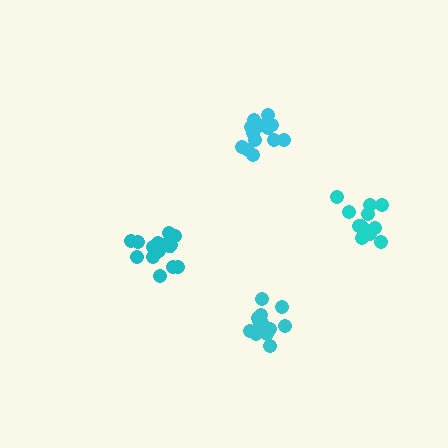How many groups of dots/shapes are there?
There are 4 groups.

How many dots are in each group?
Group 1: 14 dots, Group 2: 14 dots, Group 3: 15 dots, Group 4: 13 dots (56 total).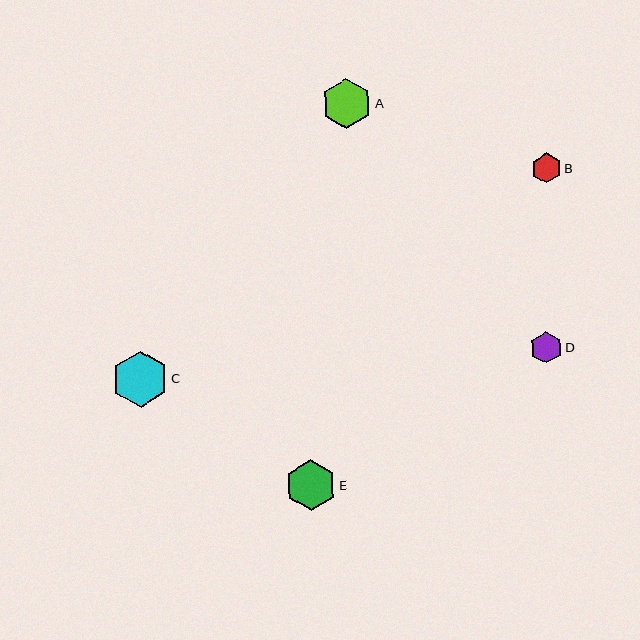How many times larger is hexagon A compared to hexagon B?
Hexagon A is approximately 1.7 times the size of hexagon B.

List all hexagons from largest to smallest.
From largest to smallest: C, E, A, D, B.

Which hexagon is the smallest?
Hexagon B is the smallest with a size of approximately 30 pixels.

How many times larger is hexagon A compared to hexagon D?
Hexagon A is approximately 1.6 times the size of hexagon D.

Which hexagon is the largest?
Hexagon C is the largest with a size of approximately 56 pixels.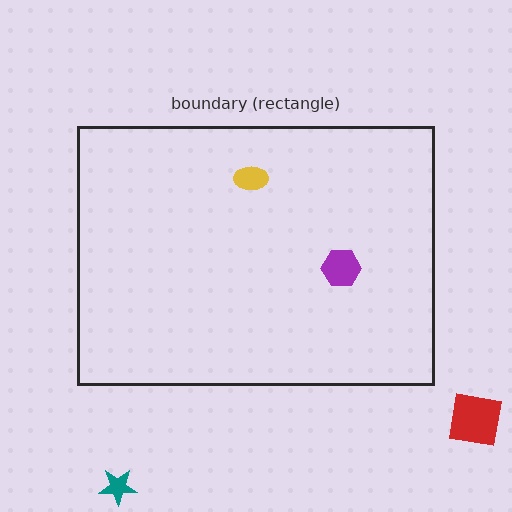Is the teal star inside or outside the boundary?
Outside.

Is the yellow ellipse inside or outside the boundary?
Inside.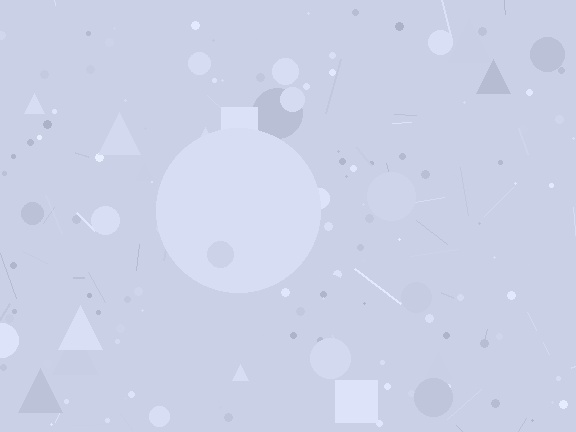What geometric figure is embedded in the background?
A circle is embedded in the background.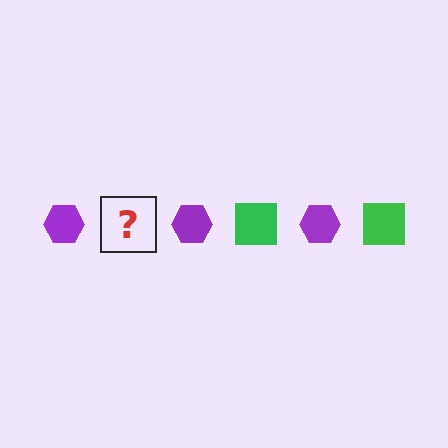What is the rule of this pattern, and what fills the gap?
The rule is that the pattern alternates between purple hexagon and green square. The gap should be filled with a green square.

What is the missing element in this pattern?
The missing element is a green square.